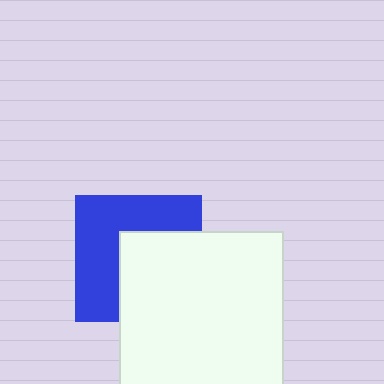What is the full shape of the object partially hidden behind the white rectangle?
The partially hidden object is a blue square.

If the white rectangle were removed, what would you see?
You would see the complete blue square.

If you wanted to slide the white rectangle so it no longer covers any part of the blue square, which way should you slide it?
Slide it toward the lower-right — that is the most direct way to separate the two shapes.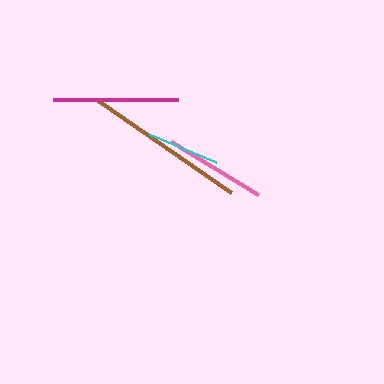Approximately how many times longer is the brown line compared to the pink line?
The brown line is approximately 1.6 times the length of the pink line.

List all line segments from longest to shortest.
From longest to shortest: brown, magenta, pink, cyan.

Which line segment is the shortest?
The cyan line is the shortest at approximately 73 pixels.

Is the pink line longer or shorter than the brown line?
The brown line is longer than the pink line.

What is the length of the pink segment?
The pink segment is approximately 101 pixels long.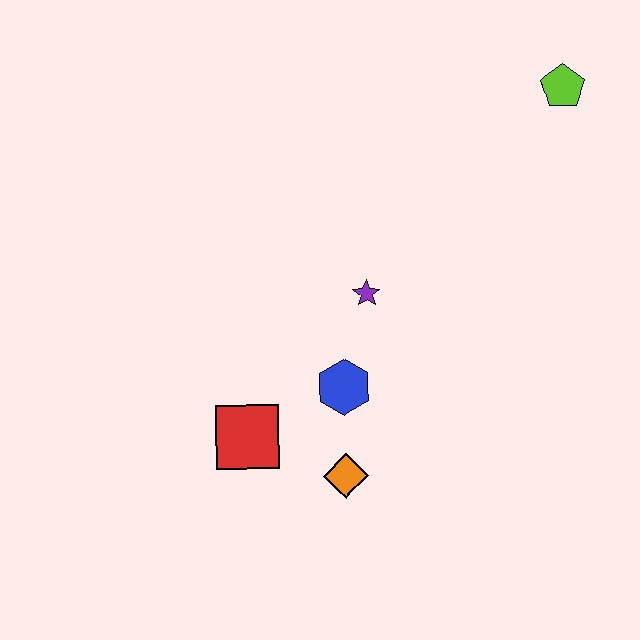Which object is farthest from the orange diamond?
The lime pentagon is farthest from the orange diamond.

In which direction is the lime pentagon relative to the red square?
The lime pentagon is above the red square.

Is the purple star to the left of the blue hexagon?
No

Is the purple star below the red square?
No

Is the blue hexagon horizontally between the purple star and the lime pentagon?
No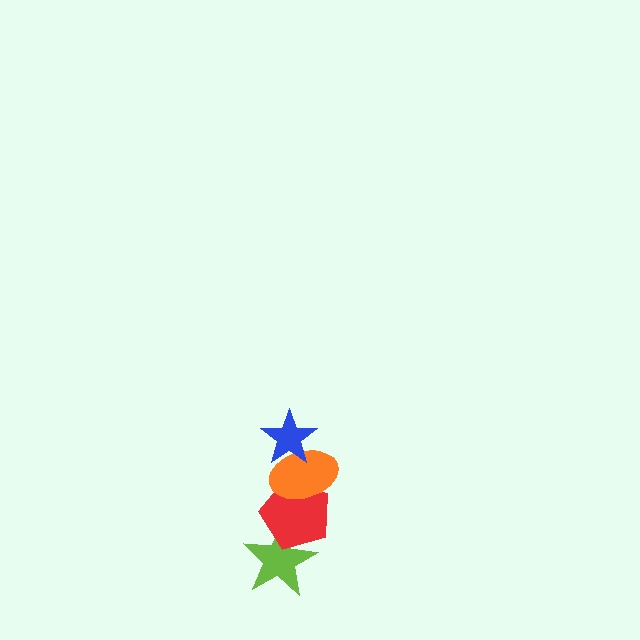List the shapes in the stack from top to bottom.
From top to bottom: the blue star, the orange ellipse, the red pentagon, the lime star.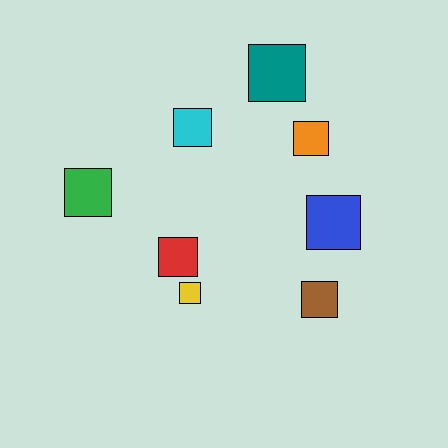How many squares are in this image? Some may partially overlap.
There are 8 squares.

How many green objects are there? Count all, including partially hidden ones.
There is 1 green object.